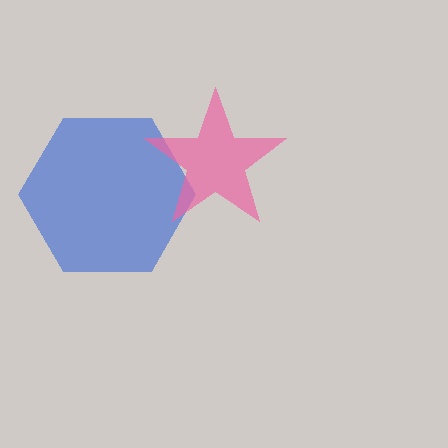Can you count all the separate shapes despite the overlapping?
Yes, there are 2 separate shapes.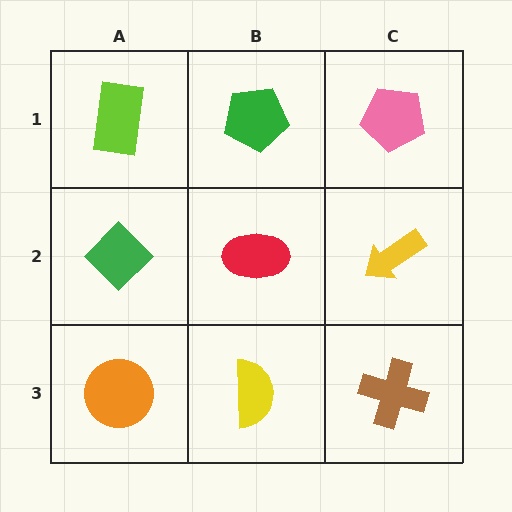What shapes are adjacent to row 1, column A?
A green diamond (row 2, column A), a green pentagon (row 1, column B).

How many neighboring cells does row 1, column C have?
2.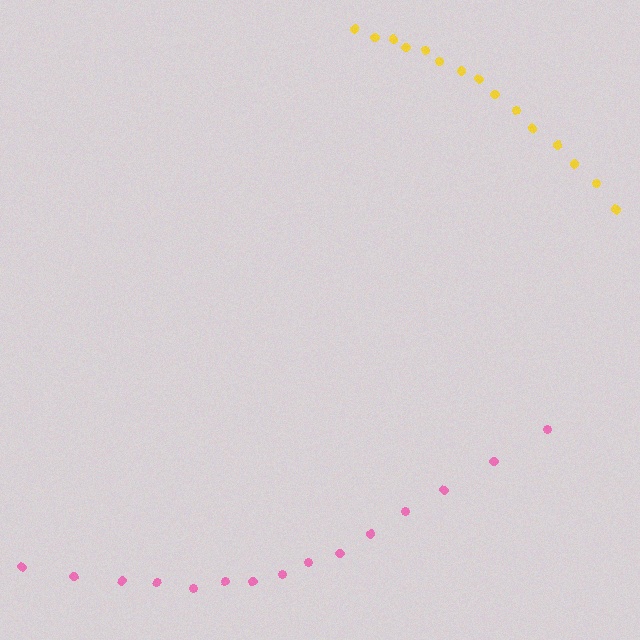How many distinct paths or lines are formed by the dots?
There are 2 distinct paths.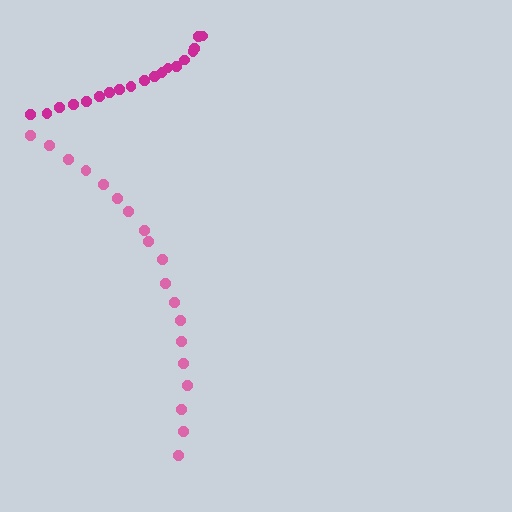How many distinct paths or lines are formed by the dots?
There are 2 distinct paths.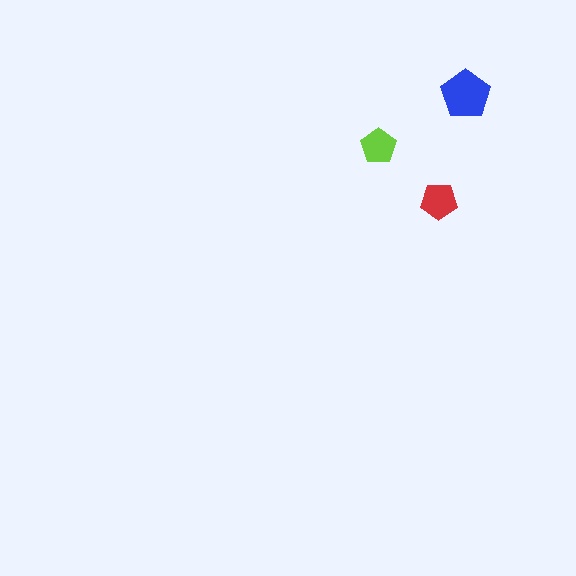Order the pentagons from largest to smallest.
the blue one, the red one, the lime one.